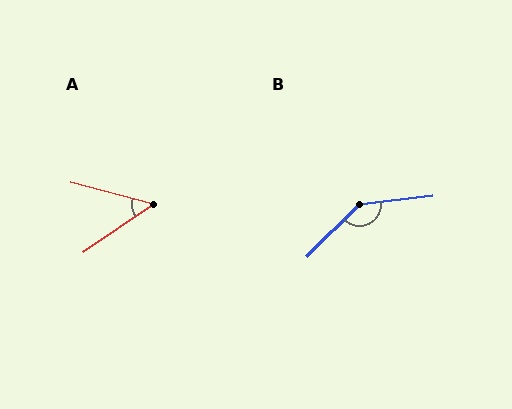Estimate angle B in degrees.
Approximately 143 degrees.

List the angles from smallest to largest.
A (49°), B (143°).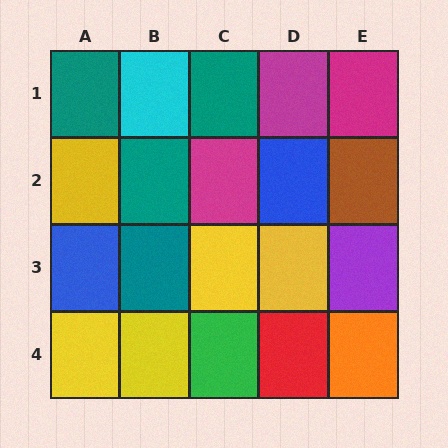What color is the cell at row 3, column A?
Blue.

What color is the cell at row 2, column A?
Yellow.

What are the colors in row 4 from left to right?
Yellow, yellow, green, red, orange.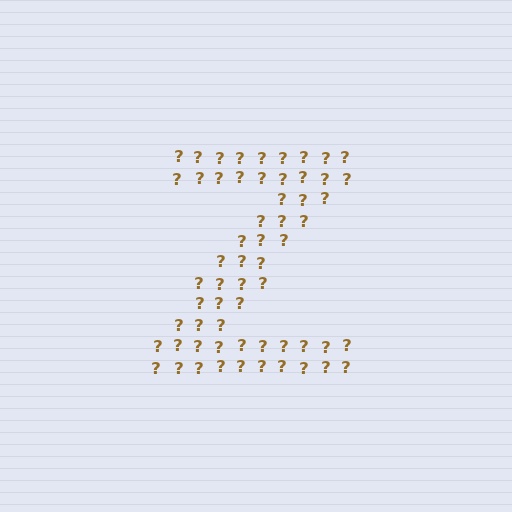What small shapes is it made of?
It is made of small question marks.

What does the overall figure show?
The overall figure shows the letter Z.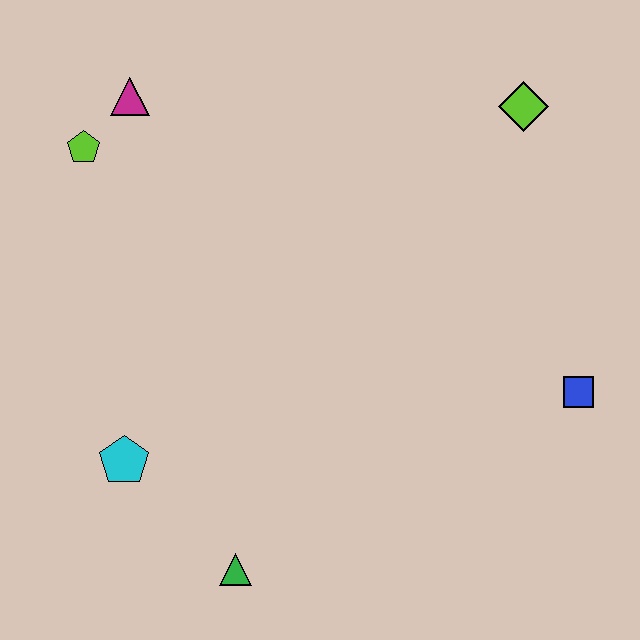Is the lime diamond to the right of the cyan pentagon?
Yes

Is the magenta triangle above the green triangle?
Yes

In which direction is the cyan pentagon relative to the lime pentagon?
The cyan pentagon is below the lime pentagon.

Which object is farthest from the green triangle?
The lime diamond is farthest from the green triangle.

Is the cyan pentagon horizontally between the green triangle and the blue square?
No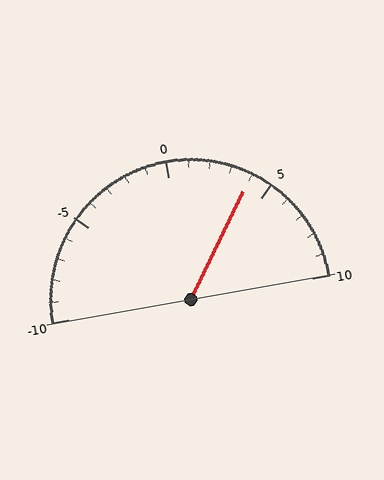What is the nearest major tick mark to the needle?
The nearest major tick mark is 5.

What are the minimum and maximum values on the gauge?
The gauge ranges from -10 to 10.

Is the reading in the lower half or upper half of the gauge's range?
The reading is in the upper half of the range (-10 to 10).